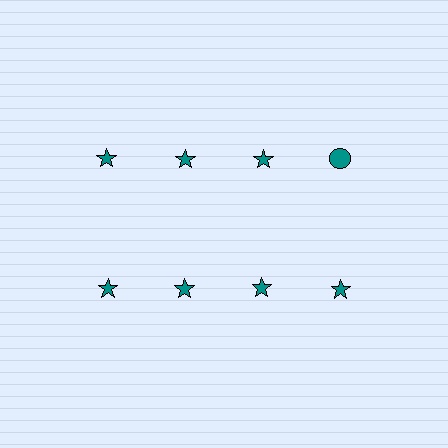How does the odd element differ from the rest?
It has a different shape: circle instead of star.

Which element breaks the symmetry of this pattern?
The teal circle in the top row, second from right column breaks the symmetry. All other shapes are teal stars.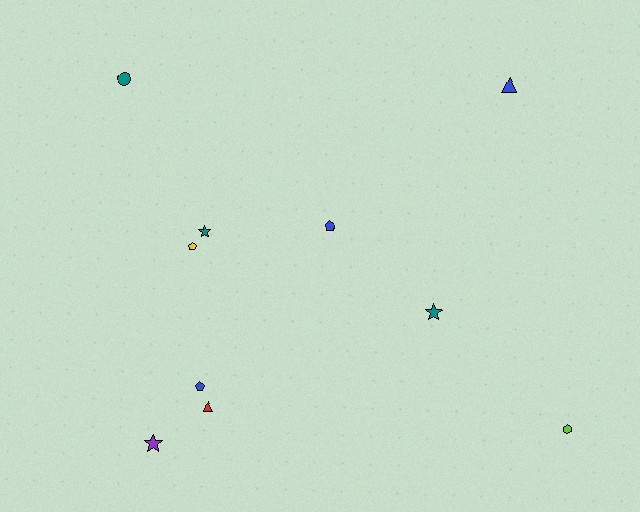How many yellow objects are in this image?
There is 1 yellow object.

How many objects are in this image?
There are 10 objects.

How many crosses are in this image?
There are no crosses.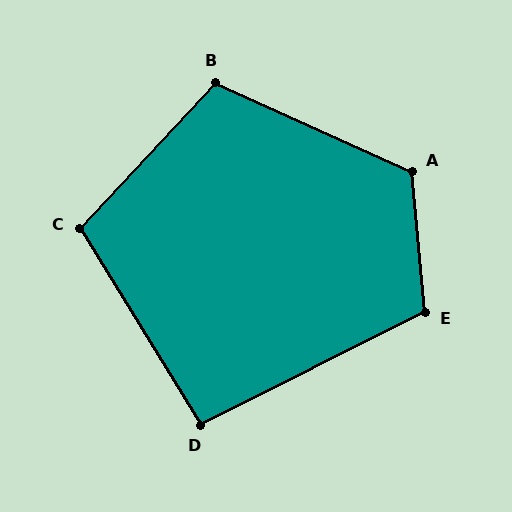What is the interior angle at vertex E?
Approximately 112 degrees (obtuse).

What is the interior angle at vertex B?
Approximately 109 degrees (obtuse).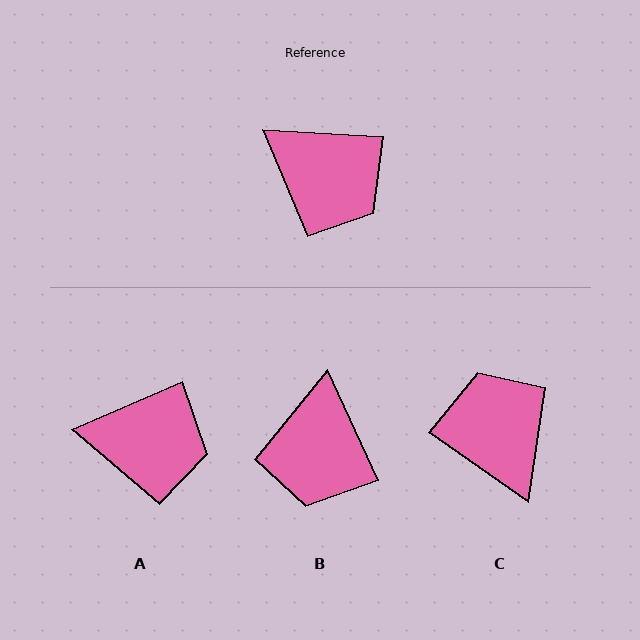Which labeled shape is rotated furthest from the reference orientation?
C, about 148 degrees away.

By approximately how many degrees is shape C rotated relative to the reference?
Approximately 148 degrees counter-clockwise.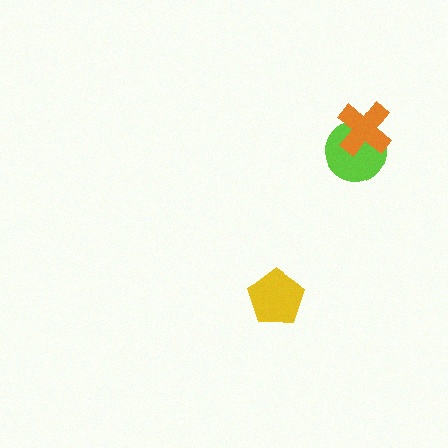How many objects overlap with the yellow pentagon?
0 objects overlap with the yellow pentagon.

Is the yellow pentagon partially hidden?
No, no other shape covers it.